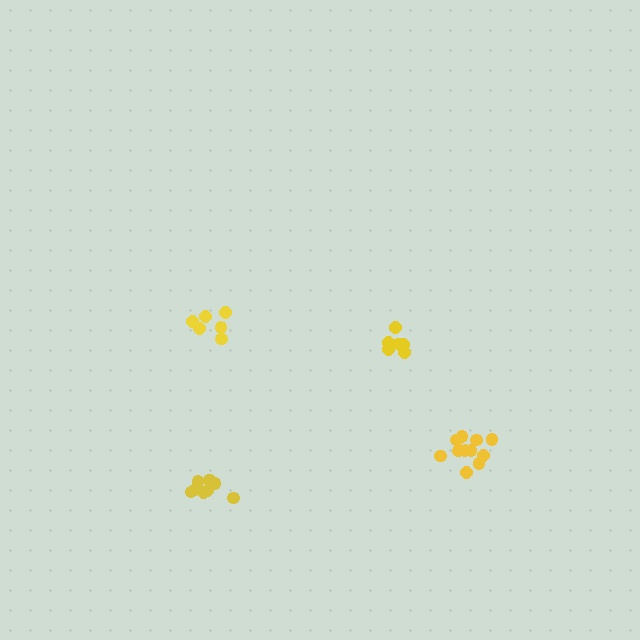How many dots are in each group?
Group 1: 11 dots, Group 2: 7 dots, Group 3: 8 dots, Group 4: 6 dots (32 total).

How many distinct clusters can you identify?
There are 4 distinct clusters.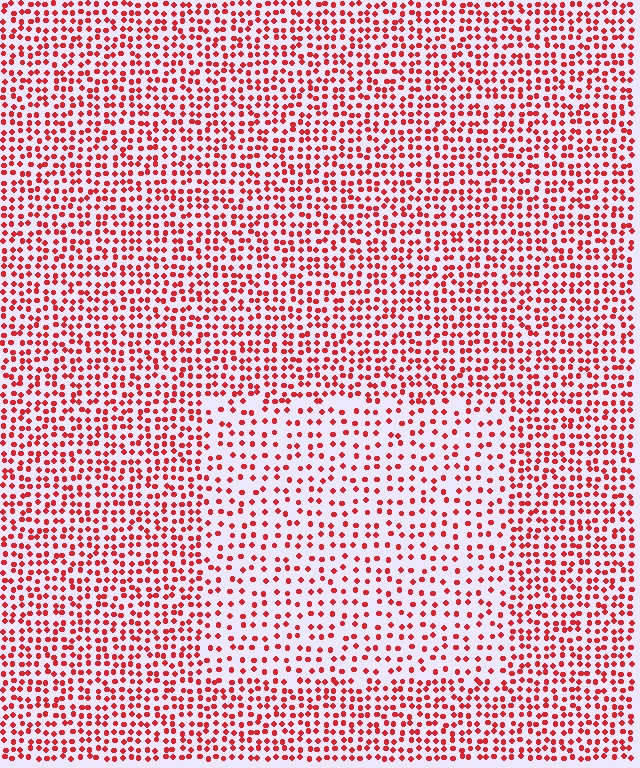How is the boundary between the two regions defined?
The boundary is defined by a change in element density (approximately 1.8x ratio). All elements are the same color, size, and shape.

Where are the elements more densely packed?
The elements are more densely packed outside the rectangle boundary.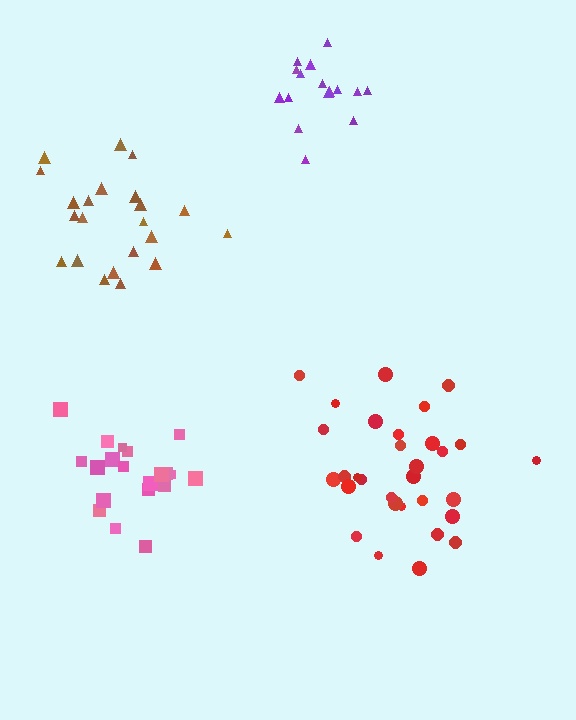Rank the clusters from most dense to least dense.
pink, purple, brown, red.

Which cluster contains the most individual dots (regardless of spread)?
Red (31).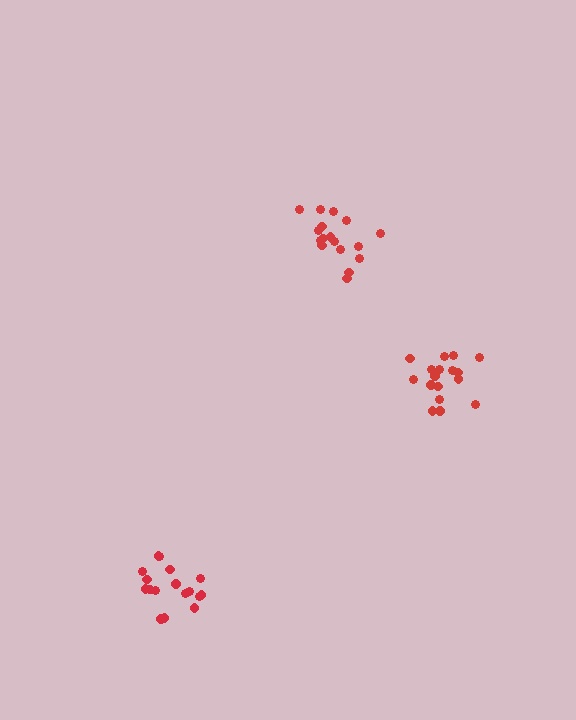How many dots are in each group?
Group 1: 17 dots, Group 2: 17 dots, Group 3: 17 dots (51 total).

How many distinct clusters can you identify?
There are 3 distinct clusters.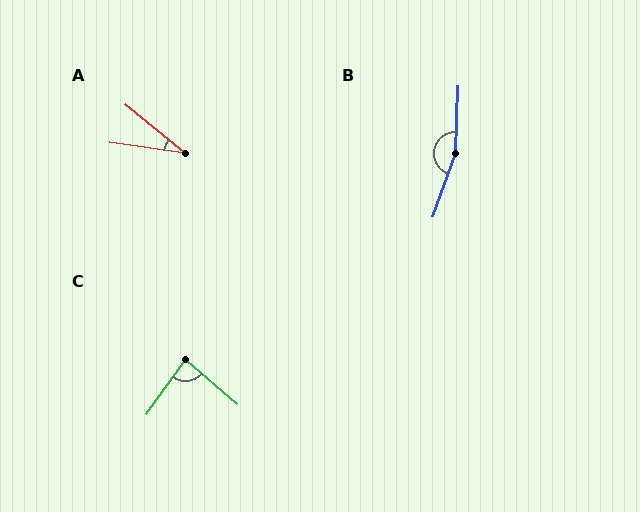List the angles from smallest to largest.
A (31°), C (85°), B (163°).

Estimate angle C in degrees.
Approximately 85 degrees.